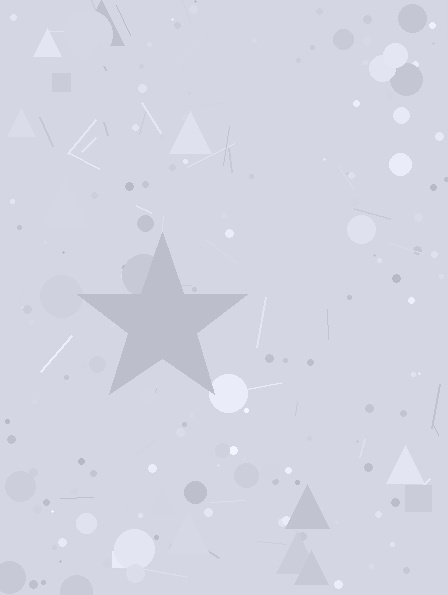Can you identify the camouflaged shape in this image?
The camouflaged shape is a star.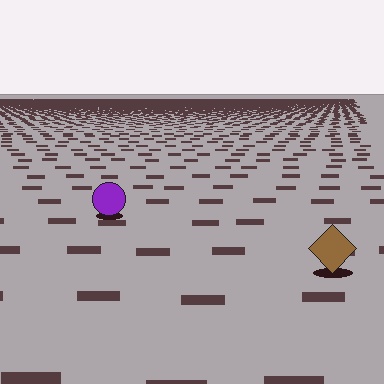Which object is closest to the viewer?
The brown diamond is closest. The texture marks near it are larger and more spread out.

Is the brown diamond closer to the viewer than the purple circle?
Yes. The brown diamond is closer — you can tell from the texture gradient: the ground texture is coarser near it.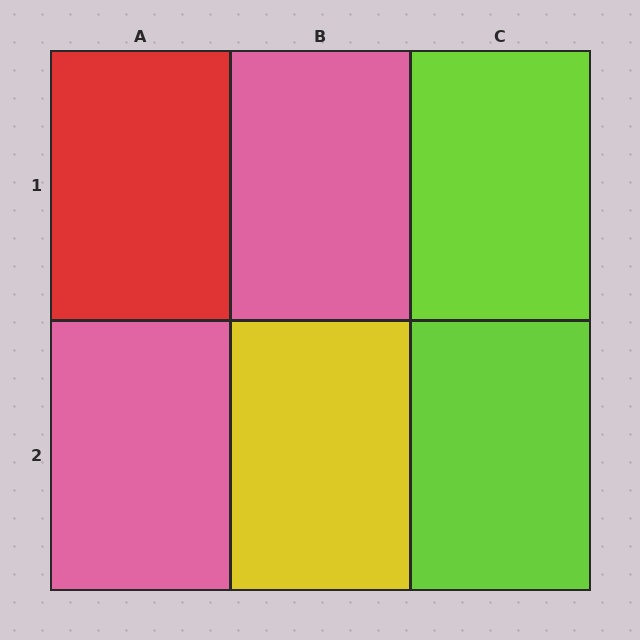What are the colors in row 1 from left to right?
Red, pink, lime.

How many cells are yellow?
1 cell is yellow.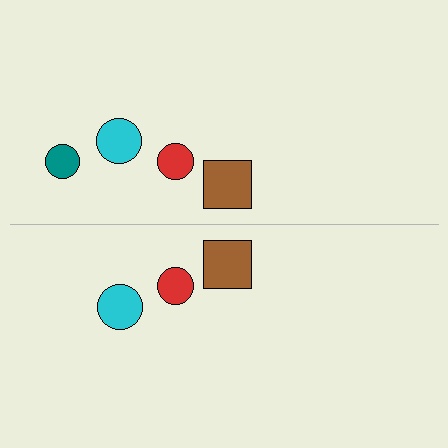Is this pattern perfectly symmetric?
No, the pattern is not perfectly symmetric. A teal circle is missing from the bottom side.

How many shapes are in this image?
There are 7 shapes in this image.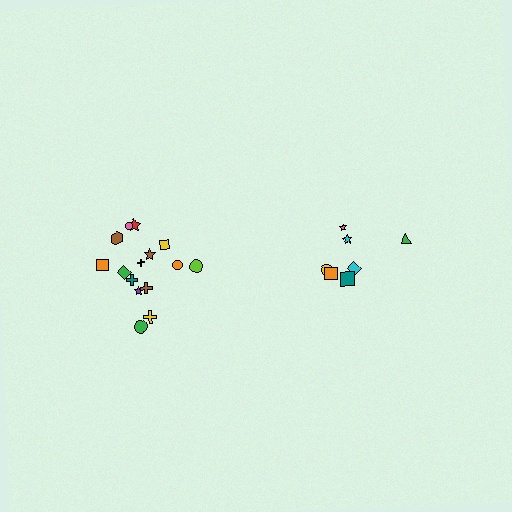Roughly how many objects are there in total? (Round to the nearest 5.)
Roughly 20 objects in total.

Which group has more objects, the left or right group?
The left group.